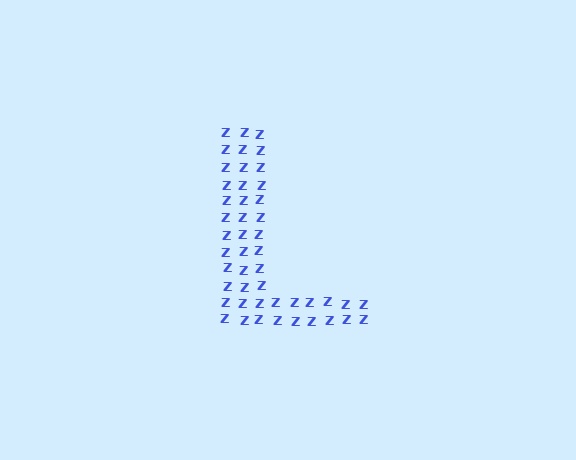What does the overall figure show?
The overall figure shows the letter L.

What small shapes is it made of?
It is made of small letter Z's.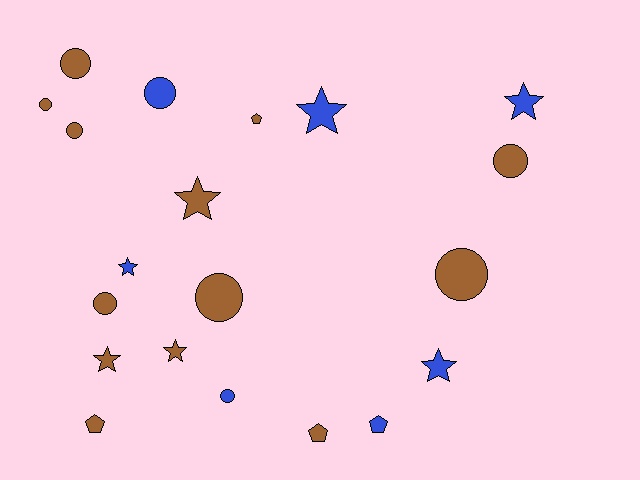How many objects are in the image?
There are 20 objects.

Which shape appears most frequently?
Circle, with 9 objects.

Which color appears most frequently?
Brown, with 13 objects.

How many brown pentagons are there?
There are 3 brown pentagons.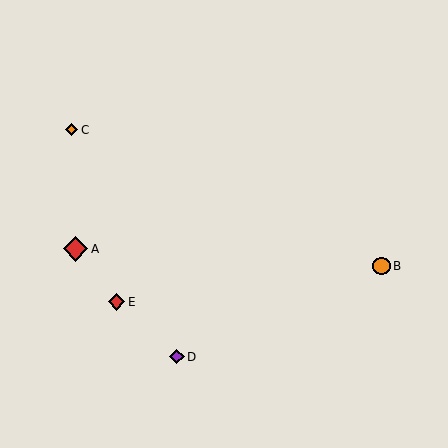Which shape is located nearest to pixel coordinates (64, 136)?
The orange diamond (labeled C) at (72, 130) is nearest to that location.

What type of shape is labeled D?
Shape D is a purple diamond.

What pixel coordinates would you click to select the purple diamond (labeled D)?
Click at (177, 357) to select the purple diamond D.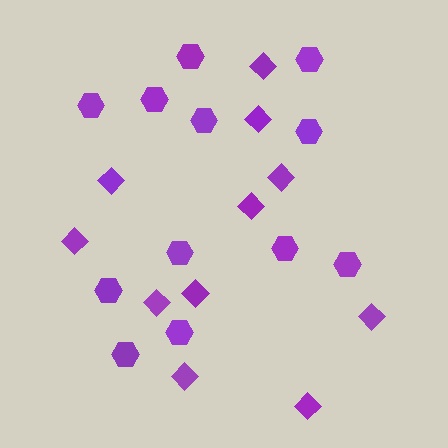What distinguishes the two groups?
There are 2 groups: one group of hexagons (12) and one group of diamonds (11).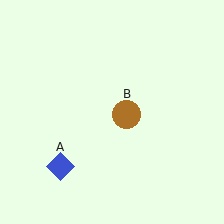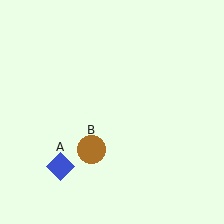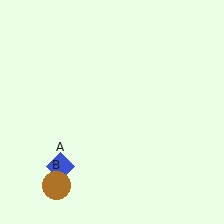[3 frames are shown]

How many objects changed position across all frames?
1 object changed position: brown circle (object B).